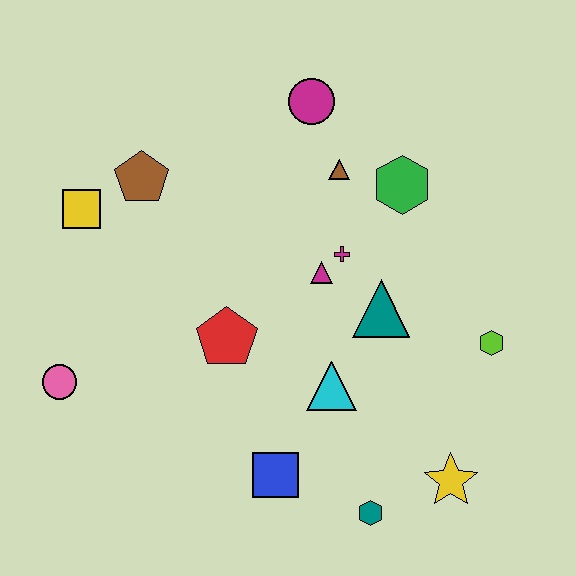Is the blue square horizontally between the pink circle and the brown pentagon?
No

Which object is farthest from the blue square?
The magenta circle is farthest from the blue square.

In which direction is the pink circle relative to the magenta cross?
The pink circle is to the left of the magenta cross.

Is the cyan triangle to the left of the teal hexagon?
Yes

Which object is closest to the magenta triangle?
The magenta cross is closest to the magenta triangle.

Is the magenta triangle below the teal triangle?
No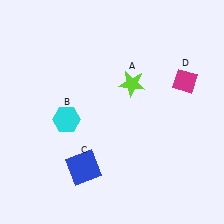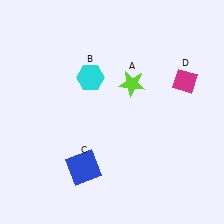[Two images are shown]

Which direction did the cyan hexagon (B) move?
The cyan hexagon (B) moved up.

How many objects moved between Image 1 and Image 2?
1 object moved between the two images.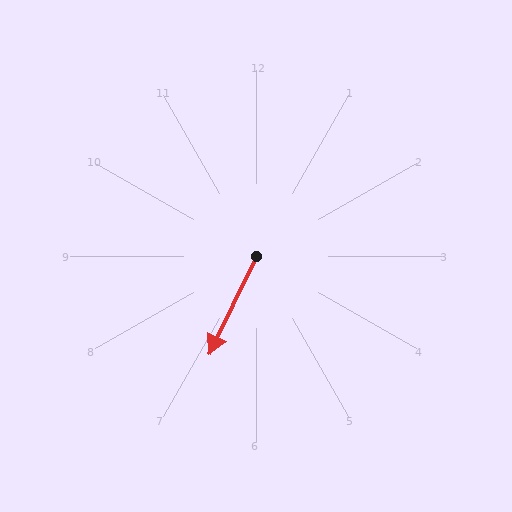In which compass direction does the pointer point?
Southwest.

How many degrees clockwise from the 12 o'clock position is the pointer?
Approximately 206 degrees.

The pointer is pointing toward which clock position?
Roughly 7 o'clock.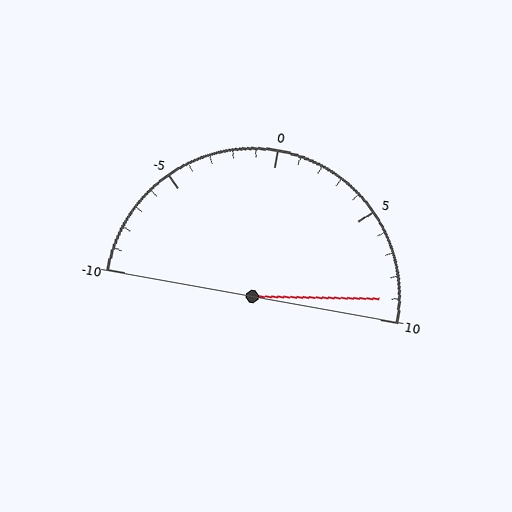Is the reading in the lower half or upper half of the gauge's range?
The reading is in the upper half of the range (-10 to 10).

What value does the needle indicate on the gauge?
The needle indicates approximately 9.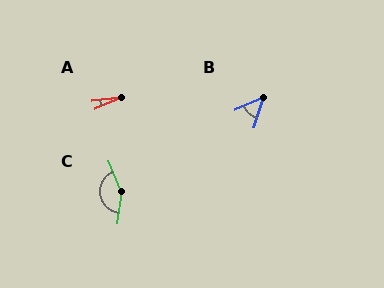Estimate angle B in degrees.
Approximately 49 degrees.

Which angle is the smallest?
A, at approximately 16 degrees.